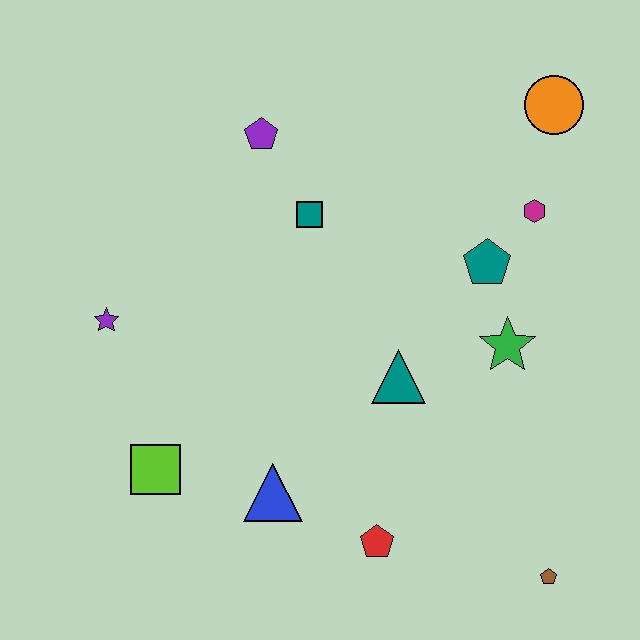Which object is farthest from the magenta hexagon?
The lime square is farthest from the magenta hexagon.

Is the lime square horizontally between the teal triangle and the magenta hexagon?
No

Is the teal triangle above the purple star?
No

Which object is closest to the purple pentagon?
The teal square is closest to the purple pentagon.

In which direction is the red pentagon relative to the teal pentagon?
The red pentagon is below the teal pentagon.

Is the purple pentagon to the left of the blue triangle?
Yes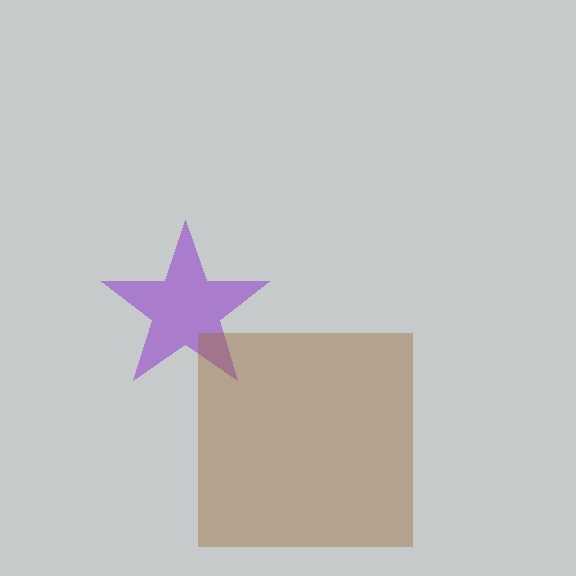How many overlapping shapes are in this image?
There are 2 overlapping shapes in the image.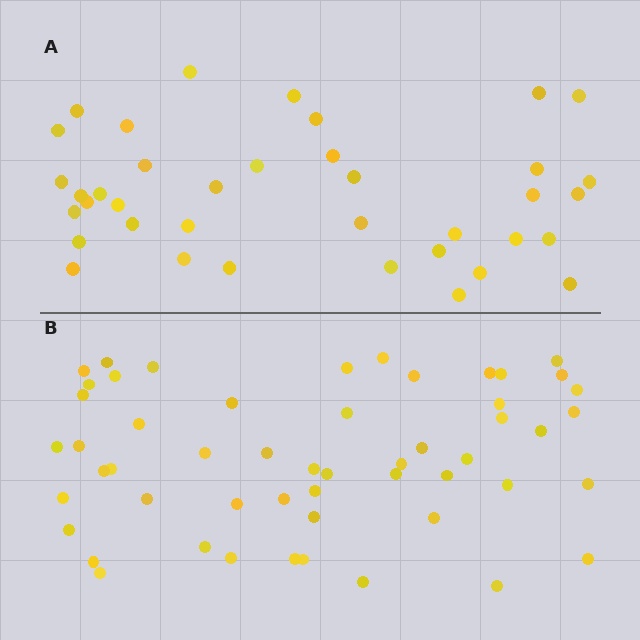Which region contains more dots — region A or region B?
Region B (the bottom region) has more dots.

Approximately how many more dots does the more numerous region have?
Region B has approximately 15 more dots than region A.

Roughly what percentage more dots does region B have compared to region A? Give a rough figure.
About 40% more.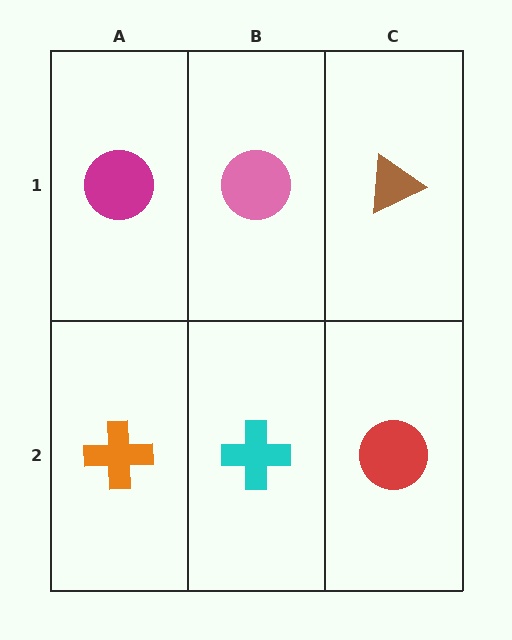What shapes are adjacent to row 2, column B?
A pink circle (row 1, column B), an orange cross (row 2, column A), a red circle (row 2, column C).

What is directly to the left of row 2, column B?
An orange cross.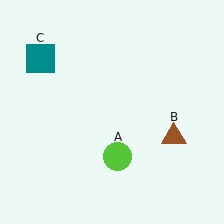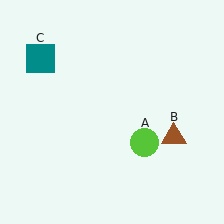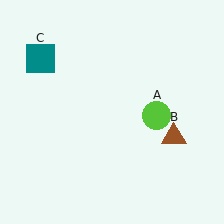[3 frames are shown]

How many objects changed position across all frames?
1 object changed position: lime circle (object A).